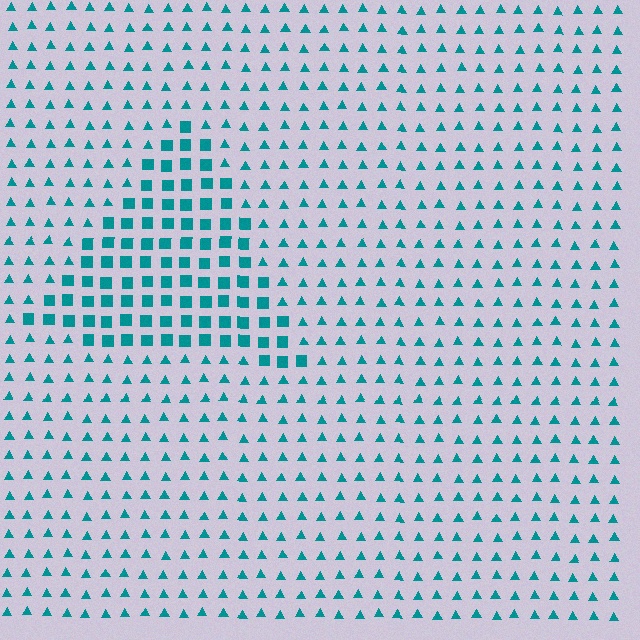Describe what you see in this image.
The image is filled with small teal elements arranged in a uniform grid. A triangle-shaped region contains squares, while the surrounding area contains triangles. The boundary is defined purely by the change in element shape.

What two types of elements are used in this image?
The image uses squares inside the triangle region and triangles outside it.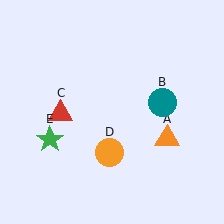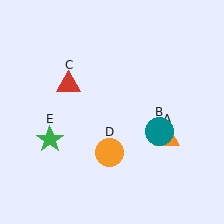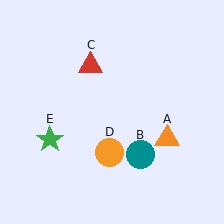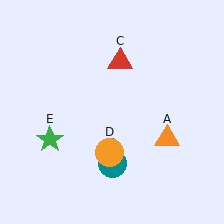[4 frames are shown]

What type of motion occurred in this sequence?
The teal circle (object B), red triangle (object C) rotated clockwise around the center of the scene.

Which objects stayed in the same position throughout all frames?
Orange triangle (object A) and orange circle (object D) and green star (object E) remained stationary.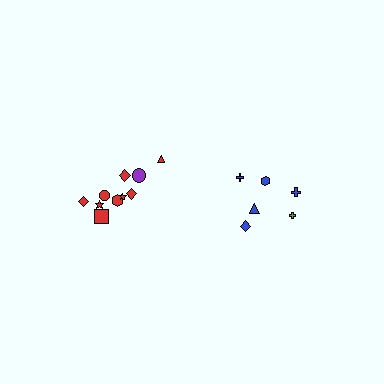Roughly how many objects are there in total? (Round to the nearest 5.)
Roughly 15 objects in total.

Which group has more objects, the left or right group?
The left group.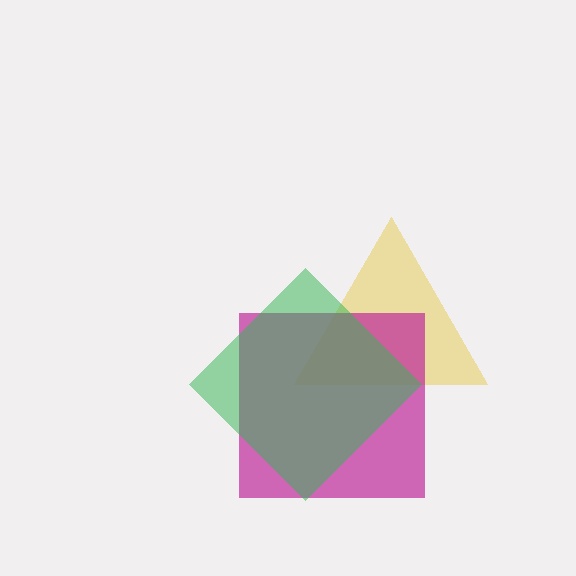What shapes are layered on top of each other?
The layered shapes are: a yellow triangle, a magenta square, a green diamond.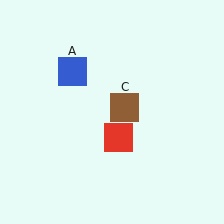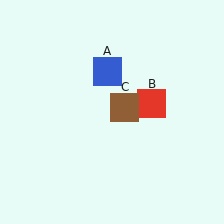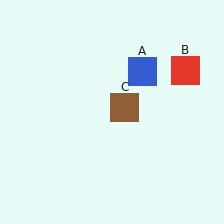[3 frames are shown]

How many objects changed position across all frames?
2 objects changed position: blue square (object A), red square (object B).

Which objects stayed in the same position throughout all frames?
Brown square (object C) remained stationary.